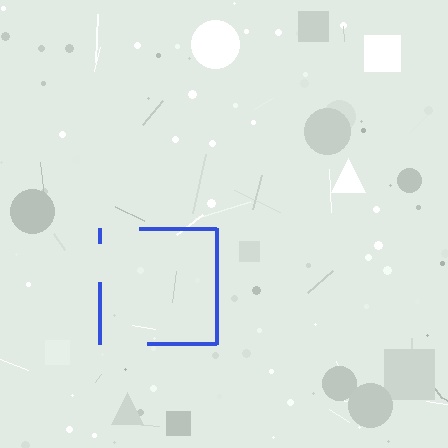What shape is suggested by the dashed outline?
The dashed outline suggests a square.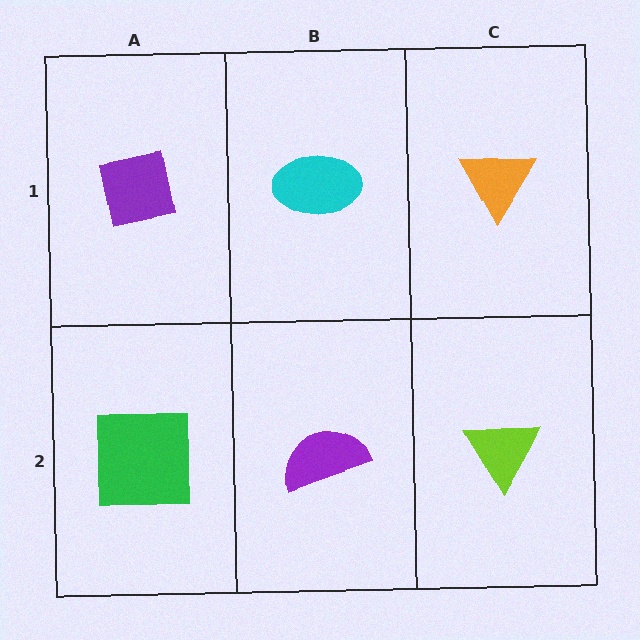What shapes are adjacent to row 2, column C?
An orange triangle (row 1, column C), a purple semicircle (row 2, column B).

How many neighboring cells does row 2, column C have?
2.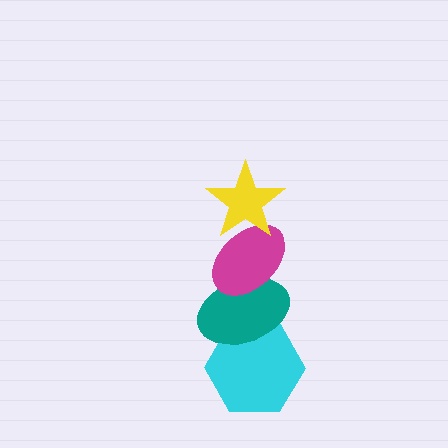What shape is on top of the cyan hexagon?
The teal ellipse is on top of the cyan hexagon.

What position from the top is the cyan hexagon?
The cyan hexagon is 4th from the top.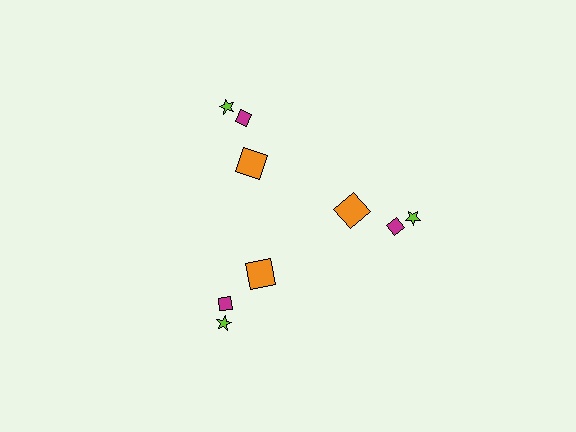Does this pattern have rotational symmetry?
Yes, this pattern has 3-fold rotational symmetry. It looks the same after rotating 120 degrees around the center.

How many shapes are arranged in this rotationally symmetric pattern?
There are 9 shapes, arranged in 3 groups of 3.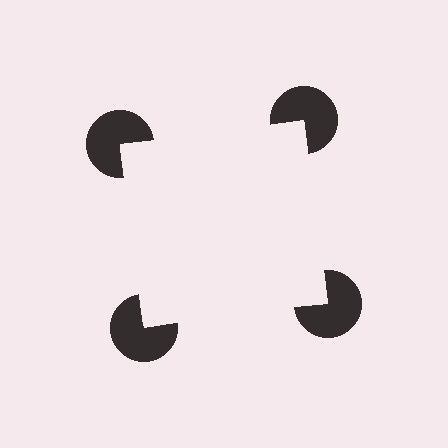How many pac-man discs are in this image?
There are 4 — one at each vertex of the illusory square.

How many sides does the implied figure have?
4 sides.